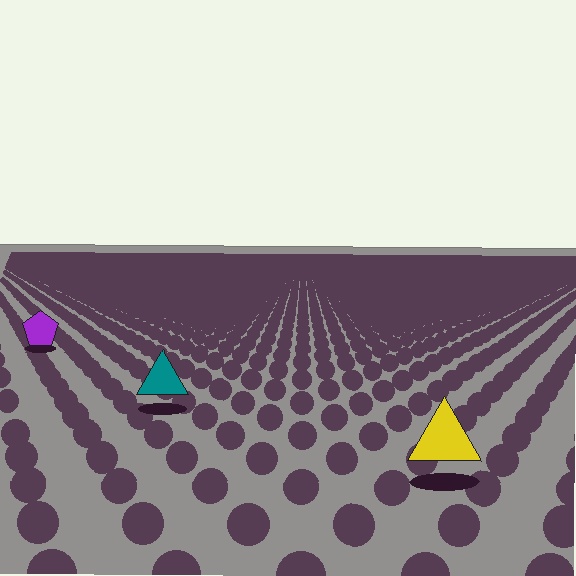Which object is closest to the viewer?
The yellow triangle is closest. The texture marks near it are larger and more spread out.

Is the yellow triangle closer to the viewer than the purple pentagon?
Yes. The yellow triangle is closer — you can tell from the texture gradient: the ground texture is coarser near it.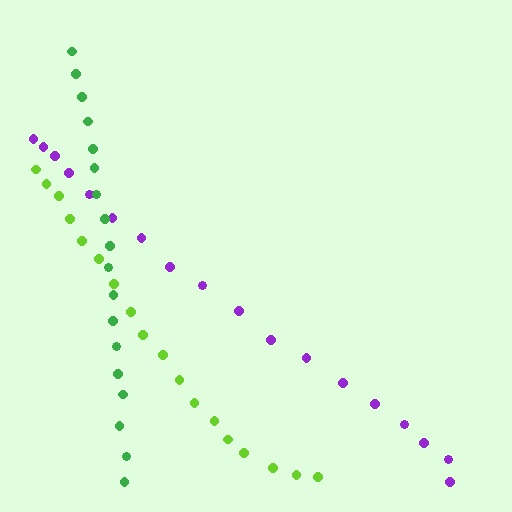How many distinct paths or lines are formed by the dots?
There are 3 distinct paths.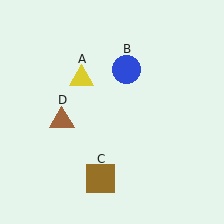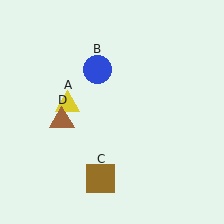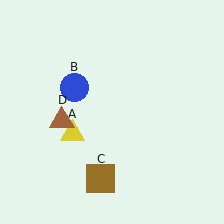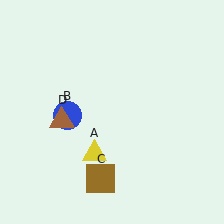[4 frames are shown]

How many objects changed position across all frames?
2 objects changed position: yellow triangle (object A), blue circle (object B).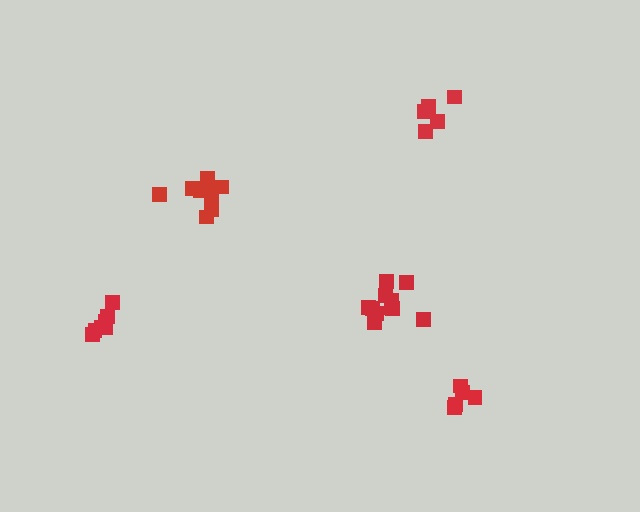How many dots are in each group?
Group 1: 5 dots, Group 2: 11 dots, Group 3: 5 dots, Group 4: 9 dots, Group 5: 7 dots (37 total).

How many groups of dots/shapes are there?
There are 5 groups.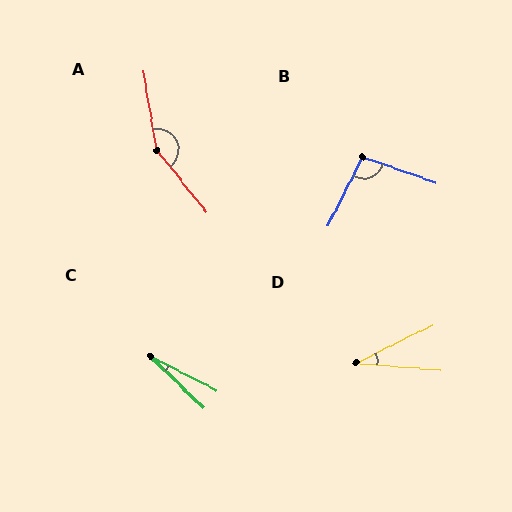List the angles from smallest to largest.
C (16°), D (31°), B (97°), A (151°).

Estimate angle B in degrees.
Approximately 97 degrees.